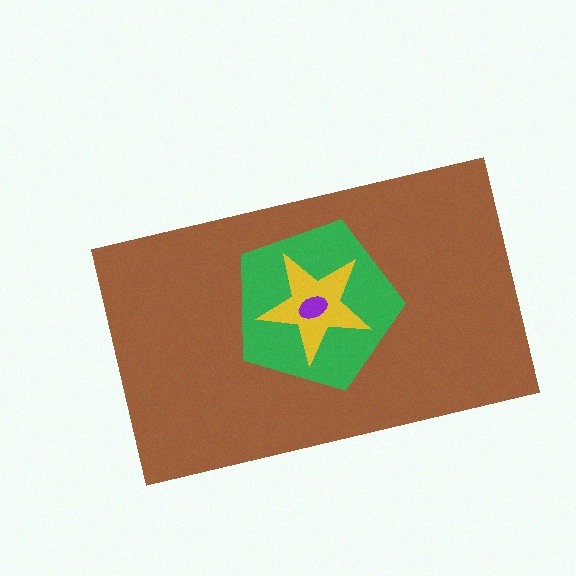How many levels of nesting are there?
4.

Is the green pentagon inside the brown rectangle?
Yes.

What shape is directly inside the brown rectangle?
The green pentagon.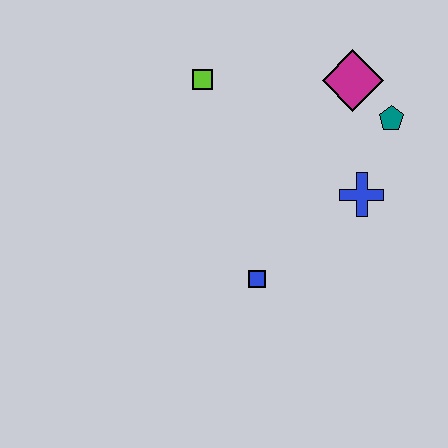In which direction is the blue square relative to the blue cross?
The blue square is to the left of the blue cross.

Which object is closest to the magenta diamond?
The teal pentagon is closest to the magenta diamond.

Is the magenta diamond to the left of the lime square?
No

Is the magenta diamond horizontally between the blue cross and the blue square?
Yes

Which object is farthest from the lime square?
The blue square is farthest from the lime square.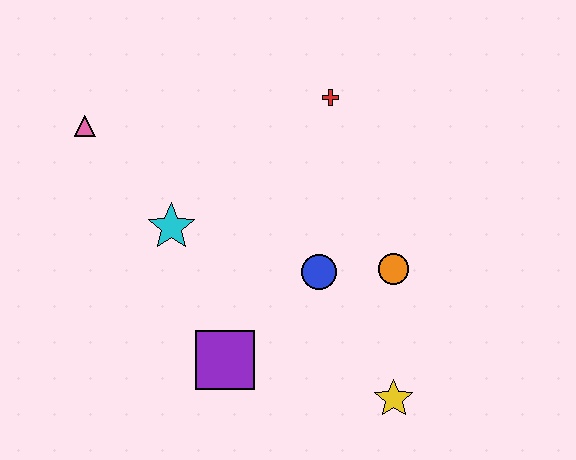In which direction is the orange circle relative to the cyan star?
The orange circle is to the right of the cyan star.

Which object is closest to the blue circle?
The orange circle is closest to the blue circle.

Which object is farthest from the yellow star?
The pink triangle is farthest from the yellow star.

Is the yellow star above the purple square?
No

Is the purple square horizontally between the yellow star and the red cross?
No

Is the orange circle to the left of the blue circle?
No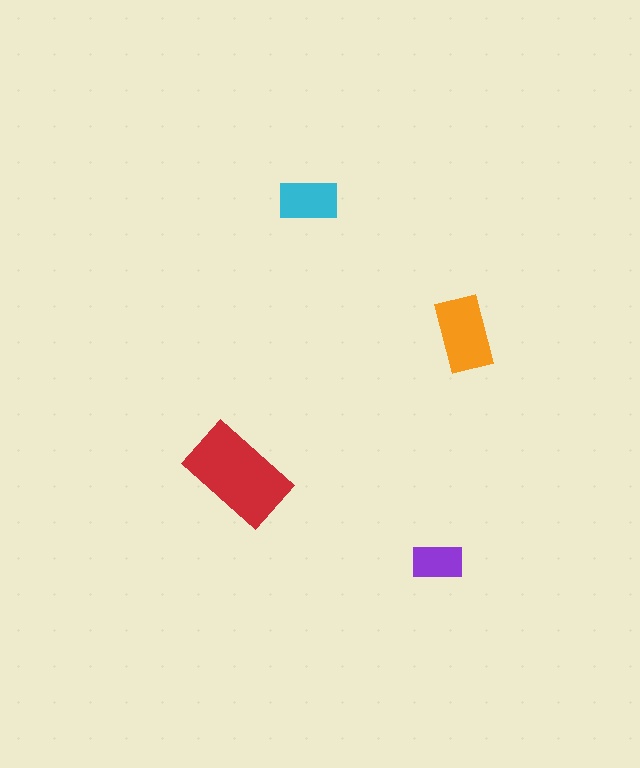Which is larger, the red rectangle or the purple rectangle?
The red one.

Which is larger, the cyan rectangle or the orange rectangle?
The orange one.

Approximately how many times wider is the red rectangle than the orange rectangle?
About 1.5 times wider.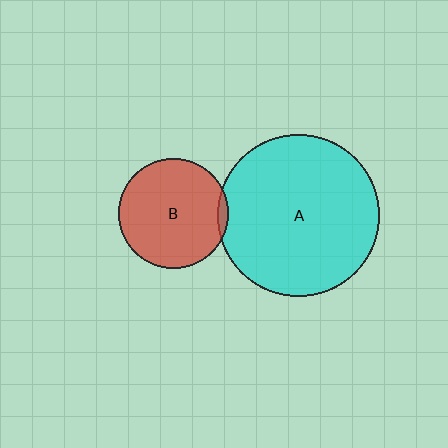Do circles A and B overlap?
Yes.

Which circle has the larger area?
Circle A (cyan).